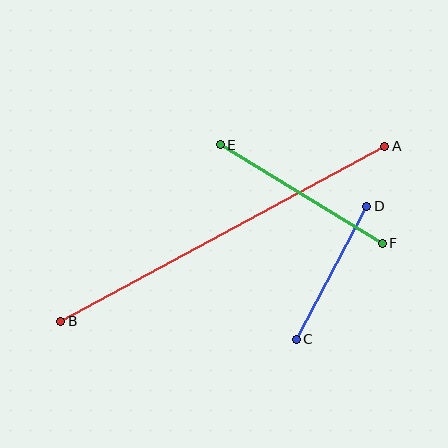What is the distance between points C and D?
The distance is approximately 150 pixels.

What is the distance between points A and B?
The distance is approximately 368 pixels.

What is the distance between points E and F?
The distance is approximately 190 pixels.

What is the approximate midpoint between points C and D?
The midpoint is at approximately (332, 273) pixels.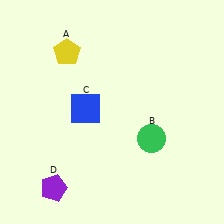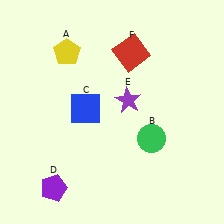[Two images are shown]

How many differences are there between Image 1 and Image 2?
There are 2 differences between the two images.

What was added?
A purple star (E), a red square (F) were added in Image 2.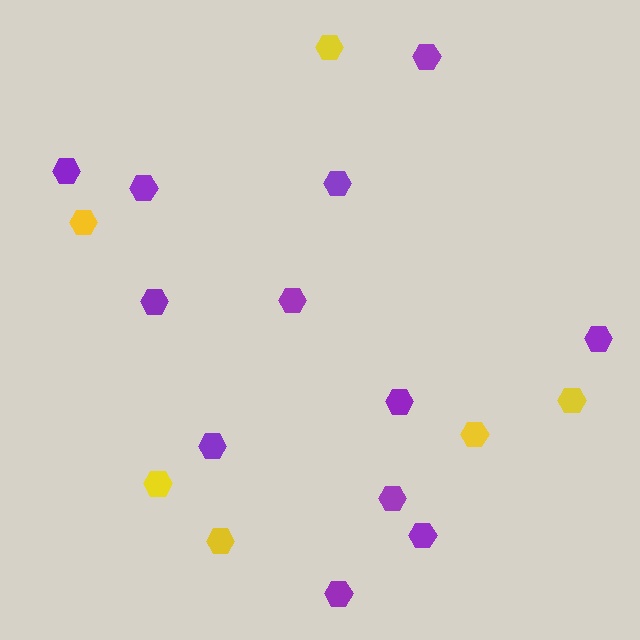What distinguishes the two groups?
There are 2 groups: one group of yellow hexagons (6) and one group of purple hexagons (12).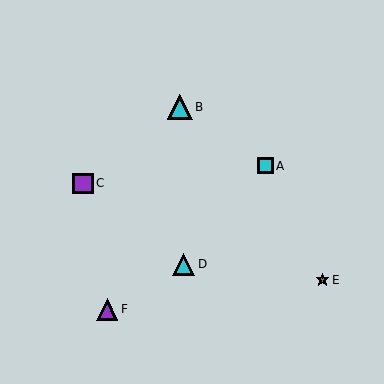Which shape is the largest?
The cyan triangle (labeled B) is the largest.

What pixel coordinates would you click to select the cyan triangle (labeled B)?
Click at (180, 107) to select the cyan triangle B.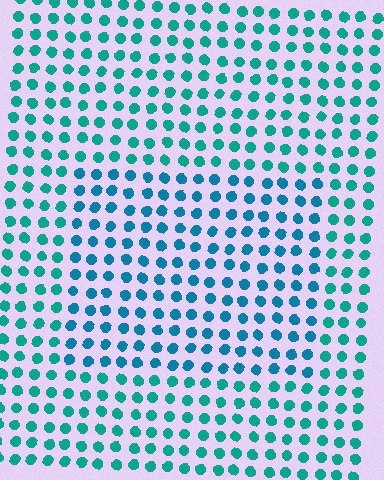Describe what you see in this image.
The image is filled with small teal elements in a uniform arrangement. A rectangle-shaped region is visible where the elements are tinted to a slightly different hue, forming a subtle color boundary.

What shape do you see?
I see a rectangle.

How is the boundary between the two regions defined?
The boundary is defined purely by a slight shift in hue (about 25 degrees). Spacing, size, and orientation are identical on both sides.